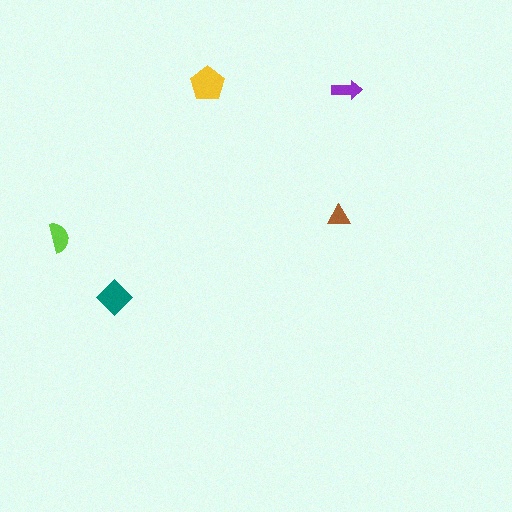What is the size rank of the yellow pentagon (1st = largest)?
1st.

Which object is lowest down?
The teal diamond is bottommost.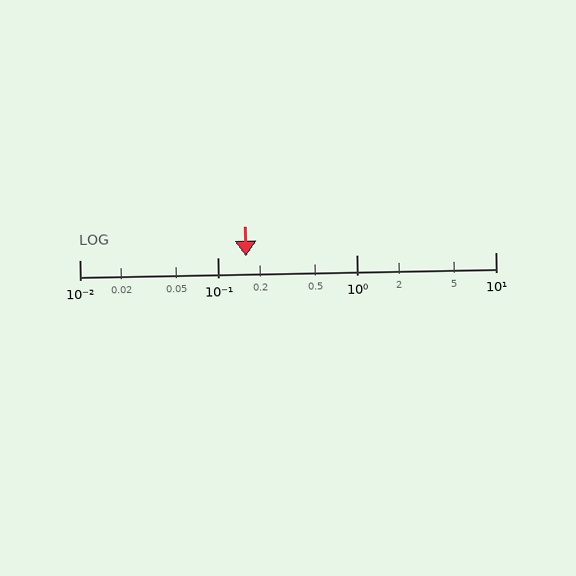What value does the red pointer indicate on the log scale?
The pointer indicates approximately 0.16.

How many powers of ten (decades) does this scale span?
The scale spans 3 decades, from 0.01 to 10.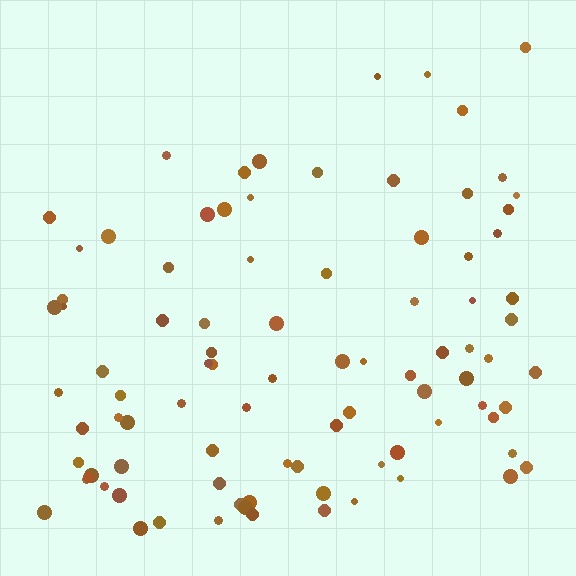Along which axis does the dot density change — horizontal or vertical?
Vertical.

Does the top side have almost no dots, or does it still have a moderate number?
Still a moderate number, just noticeably fewer than the bottom.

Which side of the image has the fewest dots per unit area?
The top.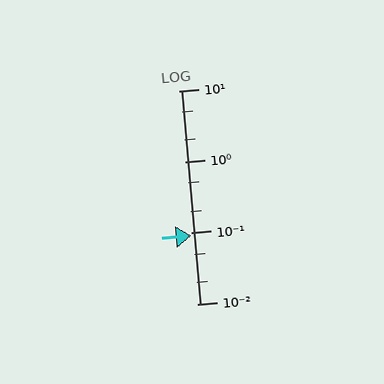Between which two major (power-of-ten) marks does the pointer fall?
The pointer is between 0.01 and 0.1.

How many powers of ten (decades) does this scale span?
The scale spans 3 decades, from 0.01 to 10.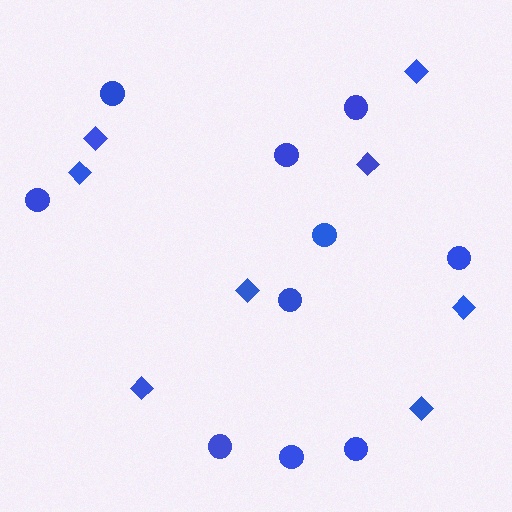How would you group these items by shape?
There are 2 groups: one group of diamonds (8) and one group of circles (10).